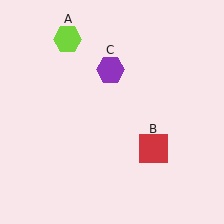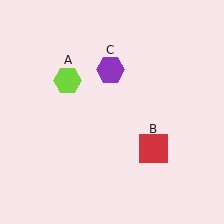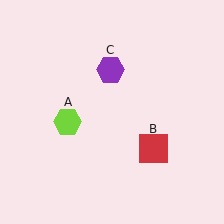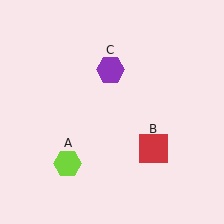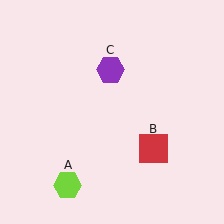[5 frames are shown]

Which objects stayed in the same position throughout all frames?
Red square (object B) and purple hexagon (object C) remained stationary.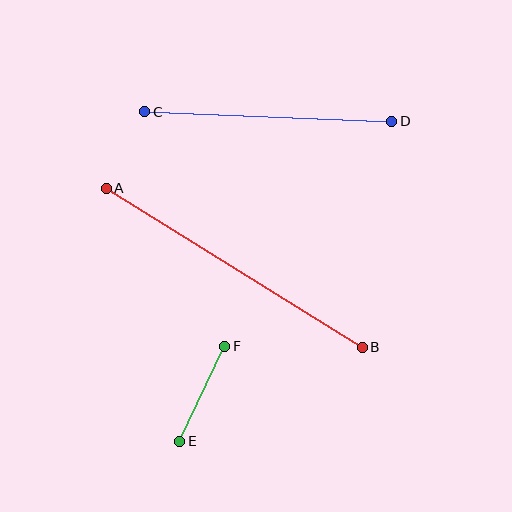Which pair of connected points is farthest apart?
Points A and B are farthest apart.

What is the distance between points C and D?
The distance is approximately 247 pixels.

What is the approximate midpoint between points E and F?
The midpoint is at approximately (202, 394) pixels.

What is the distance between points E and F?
The distance is approximately 105 pixels.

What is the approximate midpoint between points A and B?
The midpoint is at approximately (234, 268) pixels.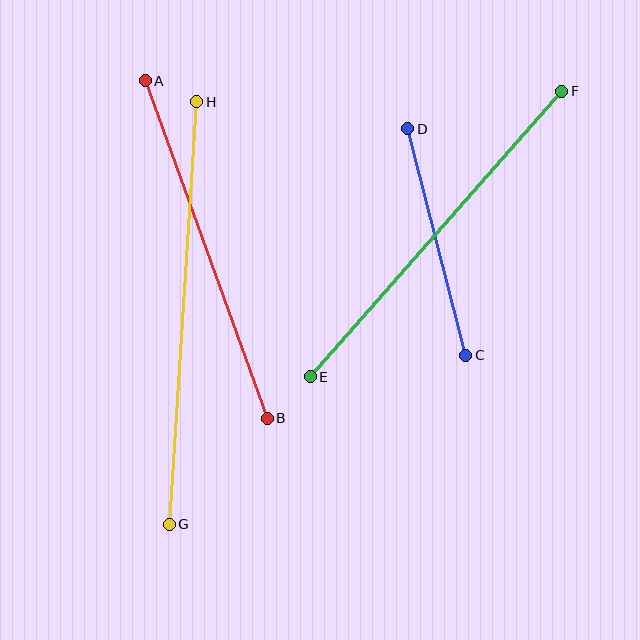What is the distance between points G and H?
The distance is approximately 424 pixels.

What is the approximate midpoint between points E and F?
The midpoint is at approximately (436, 234) pixels.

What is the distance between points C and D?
The distance is approximately 234 pixels.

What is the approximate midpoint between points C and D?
The midpoint is at approximately (437, 242) pixels.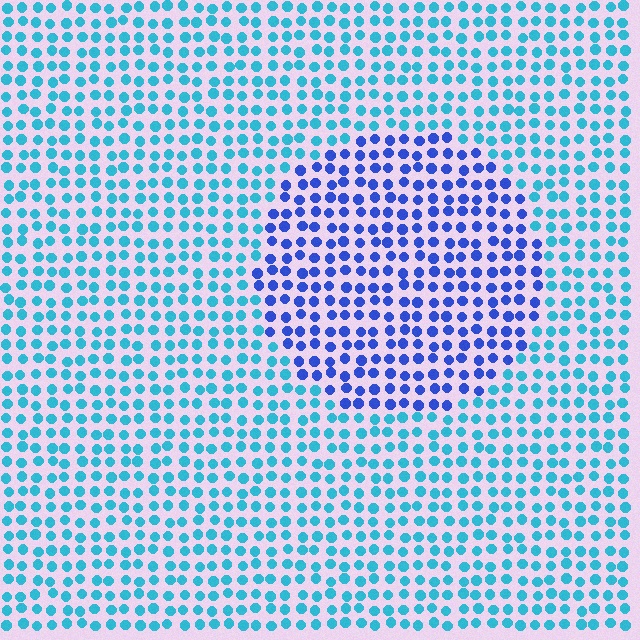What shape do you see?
I see a circle.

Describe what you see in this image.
The image is filled with small cyan elements in a uniform arrangement. A circle-shaped region is visible where the elements are tinted to a slightly different hue, forming a subtle color boundary.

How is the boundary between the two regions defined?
The boundary is defined purely by a slight shift in hue (about 41 degrees). Spacing, size, and orientation are identical on both sides.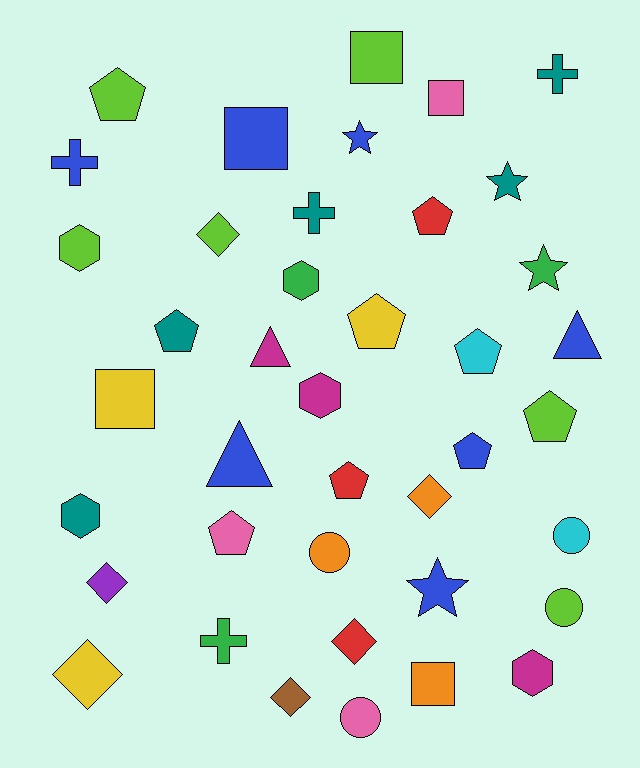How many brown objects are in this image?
There is 1 brown object.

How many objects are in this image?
There are 40 objects.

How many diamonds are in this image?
There are 6 diamonds.